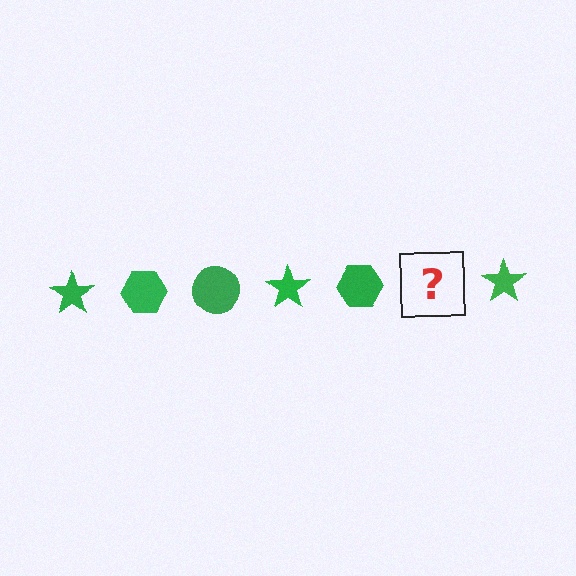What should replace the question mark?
The question mark should be replaced with a green circle.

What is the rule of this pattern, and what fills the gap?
The rule is that the pattern cycles through star, hexagon, circle shapes in green. The gap should be filled with a green circle.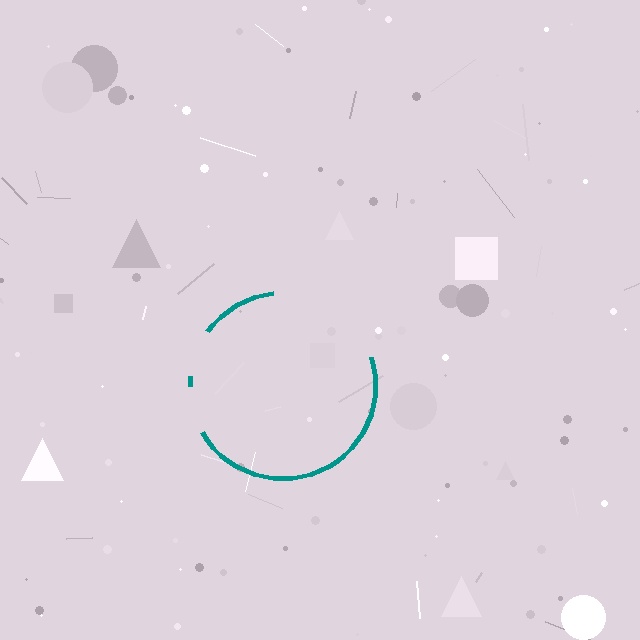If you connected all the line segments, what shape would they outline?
They would outline a circle.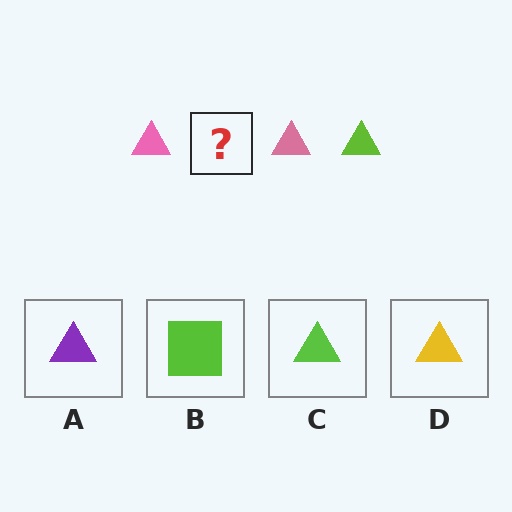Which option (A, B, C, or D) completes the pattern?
C.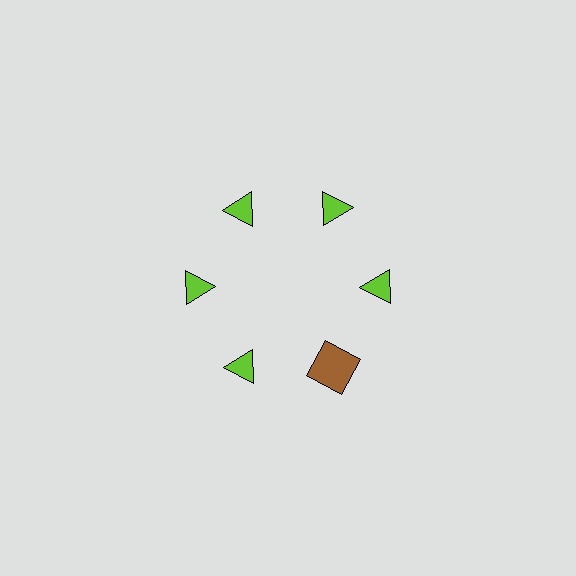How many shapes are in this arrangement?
There are 6 shapes arranged in a ring pattern.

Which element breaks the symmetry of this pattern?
The brown square at roughly the 5 o'clock position breaks the symmetry. All other shapes are lime triangles.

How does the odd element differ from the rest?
It differs in both color (brown instead of lime) and shape (square instead of triangle).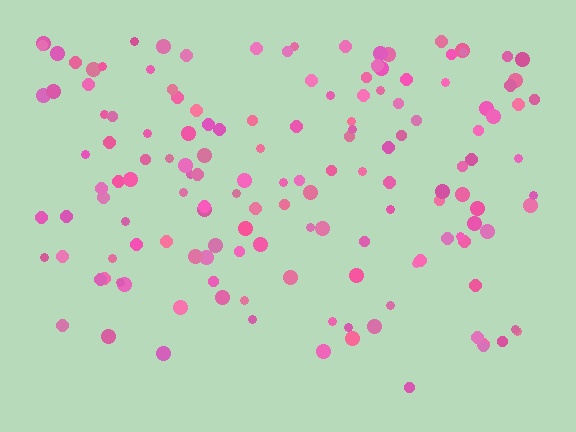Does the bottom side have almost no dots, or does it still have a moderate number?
Still a moderate number, just noticeably fewer than the top.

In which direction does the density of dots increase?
From bottom to top, with the top side densest.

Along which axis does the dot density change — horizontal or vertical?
Vertical.